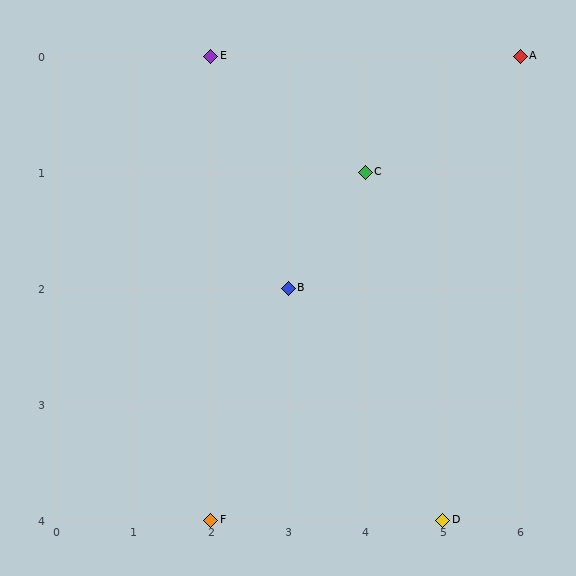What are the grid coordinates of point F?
Point F is at grid coordinates (2, 4).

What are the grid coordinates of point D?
Point D is at grid coordinates (5, 4).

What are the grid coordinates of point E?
Point E is at grid coordinates (2, 0).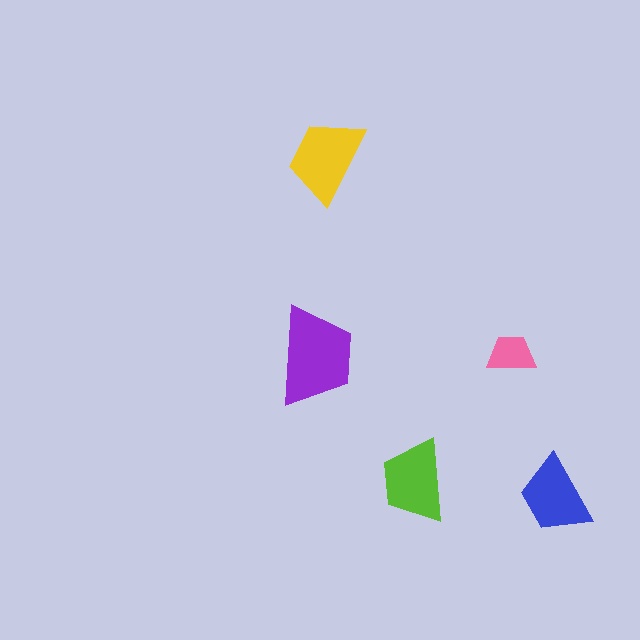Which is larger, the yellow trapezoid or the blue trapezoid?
The yellow one.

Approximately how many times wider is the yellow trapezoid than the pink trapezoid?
About 2 times wider.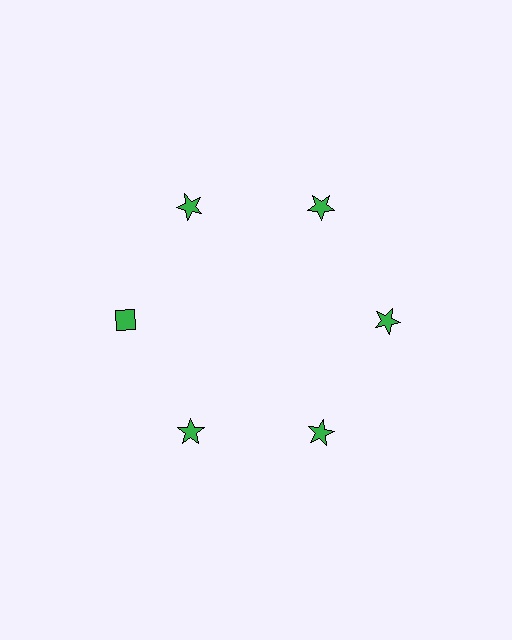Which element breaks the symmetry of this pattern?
The green diamond at roughly the 9 o'clock position breaks the symmetry. All other shapes are green stars.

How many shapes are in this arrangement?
There are 6 shapes arranged in a ring pattern.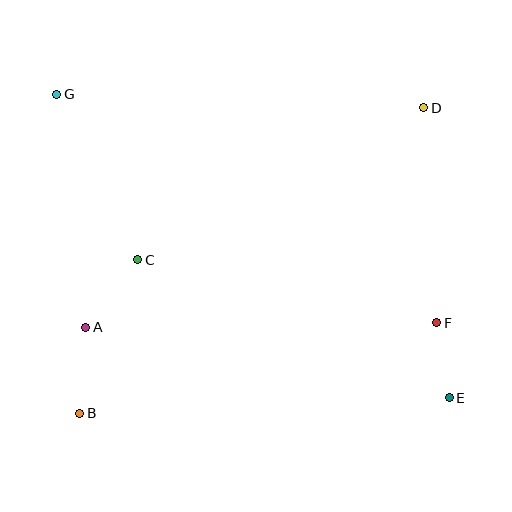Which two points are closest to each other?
Points E and F are closest to each other.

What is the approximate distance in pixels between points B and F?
The distance between B and F is approximately 369 pixels.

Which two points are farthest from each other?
Points E and G are farthest from each other.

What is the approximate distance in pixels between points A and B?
The distance between A and B is approximately 86 pixels.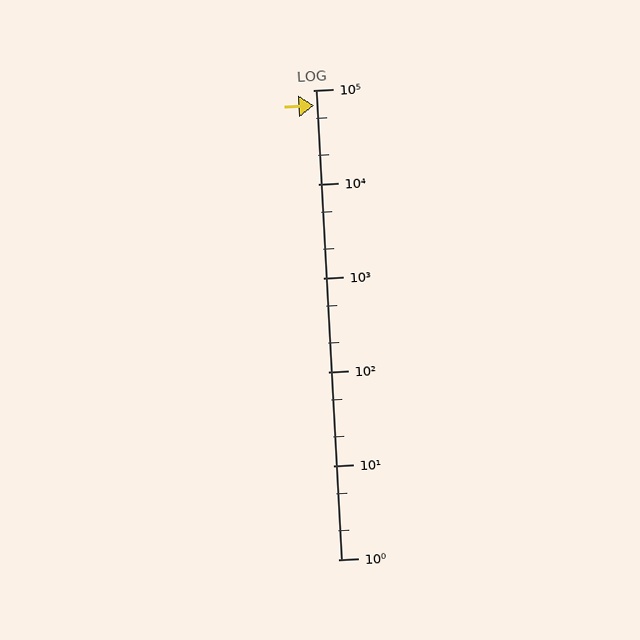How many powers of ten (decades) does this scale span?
The scale spans 5 decades, from 1 to 100000.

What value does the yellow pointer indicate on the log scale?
The pointer indicates approximately 69000.